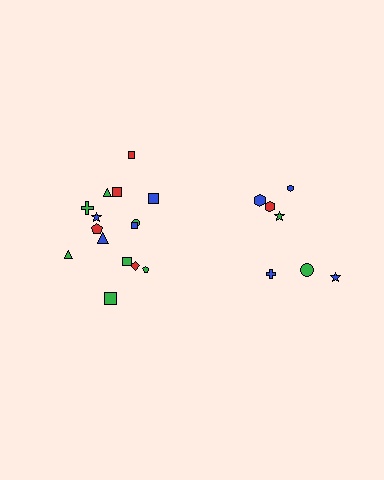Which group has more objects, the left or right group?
The left group.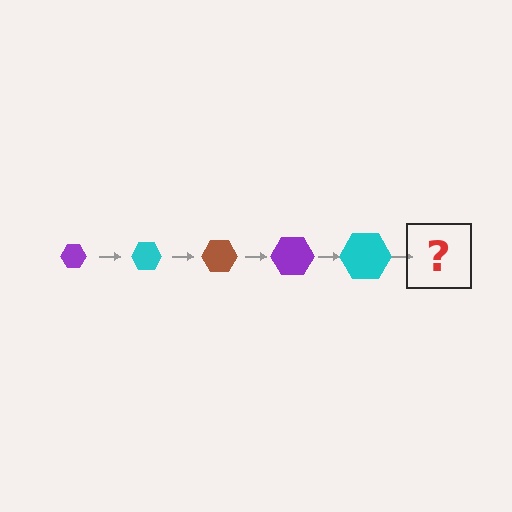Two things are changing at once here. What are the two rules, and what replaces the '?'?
The two rules are that the hexagon grows larger each step and the color cycles through purple, cyan, and brown. The '?' should be a brown hexagon, larger than the previous one.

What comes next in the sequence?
The next element should be a brown hexagon, larger than the previous one.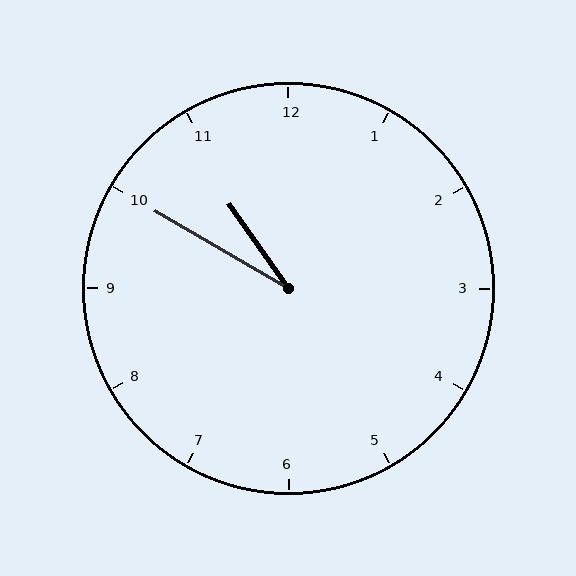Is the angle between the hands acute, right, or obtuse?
It is acute.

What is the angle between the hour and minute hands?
Approximately 25 degrees.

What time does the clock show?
10:50.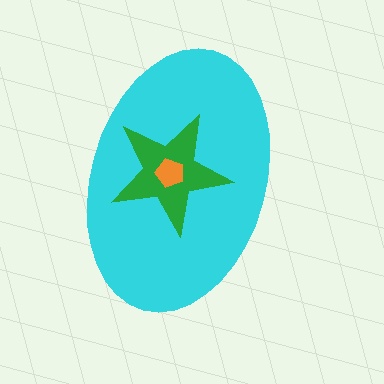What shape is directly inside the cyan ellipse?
The green star.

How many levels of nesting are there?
3.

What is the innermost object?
The orange pentagon.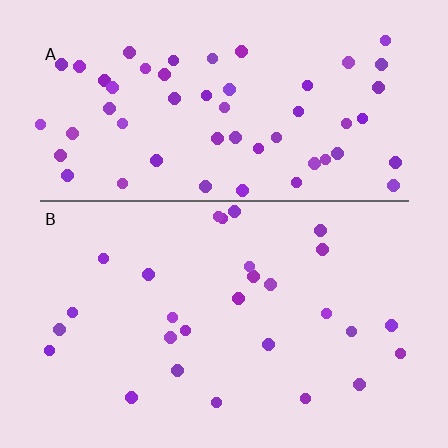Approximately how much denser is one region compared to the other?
Approximately 2.0× — region A over region B.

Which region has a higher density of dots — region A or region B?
A (the top).